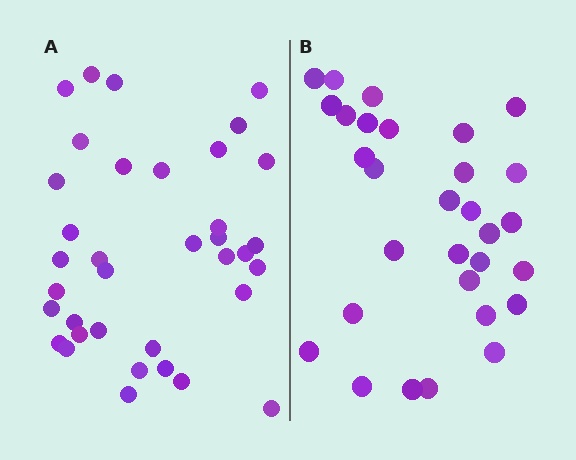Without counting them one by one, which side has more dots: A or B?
Region A (the left region) has more dots.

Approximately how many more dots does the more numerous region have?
Region A has about 6 more dots than region B.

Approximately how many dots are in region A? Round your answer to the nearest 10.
About 40 dots. (The exact count is 36, which rounds to 40.)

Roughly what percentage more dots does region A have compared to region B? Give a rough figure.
About 20% more.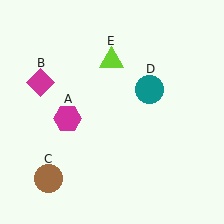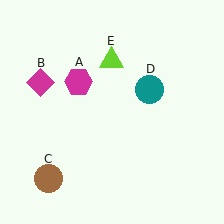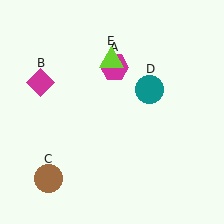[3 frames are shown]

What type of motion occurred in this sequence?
The magenta hexagon (object A) rotated clockwise around the center of the scene.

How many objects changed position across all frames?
1 object changed position: magenta hexagon (object A).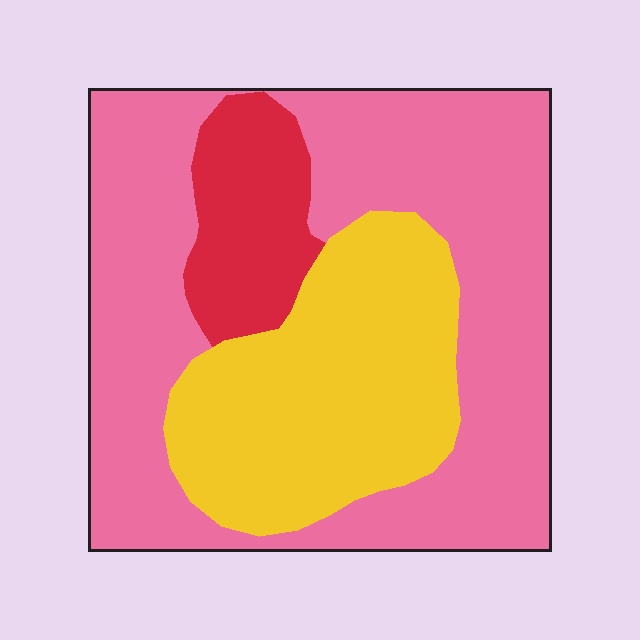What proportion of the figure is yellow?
Yellow covers roughly 30% of the figure.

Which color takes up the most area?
Pink, at roughly 60%.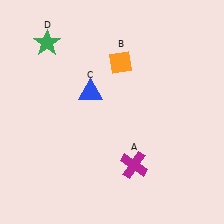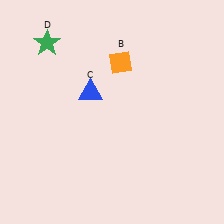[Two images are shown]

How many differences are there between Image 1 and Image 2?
There is 1 difference between the two images.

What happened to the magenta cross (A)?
The magenta cross (A) was removed in Image 2. It was in the bottom-right area of Image 1.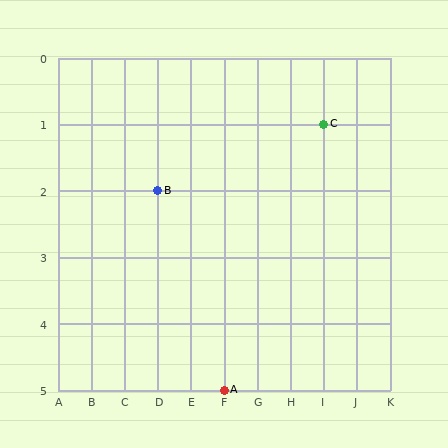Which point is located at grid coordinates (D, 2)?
Point B is at (D, 2).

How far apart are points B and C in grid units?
Points B and C are 5 columns and 1 row apart (about 5.1 grid units diagonally).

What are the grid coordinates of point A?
Point A is at grid coordinates (F, 5).